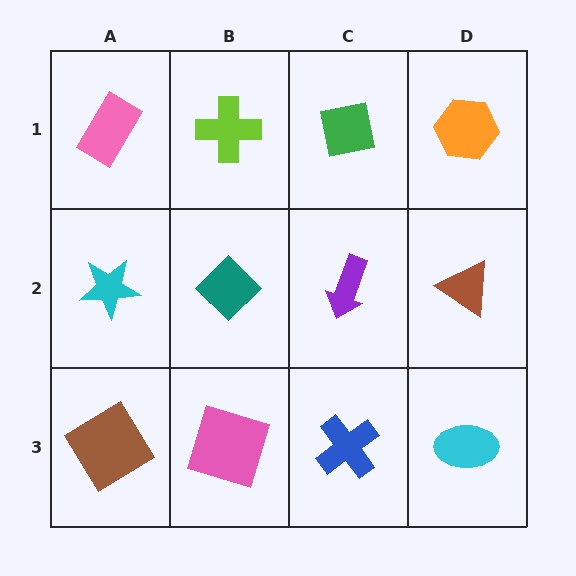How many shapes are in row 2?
4 shapes.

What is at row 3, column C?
A blue cross.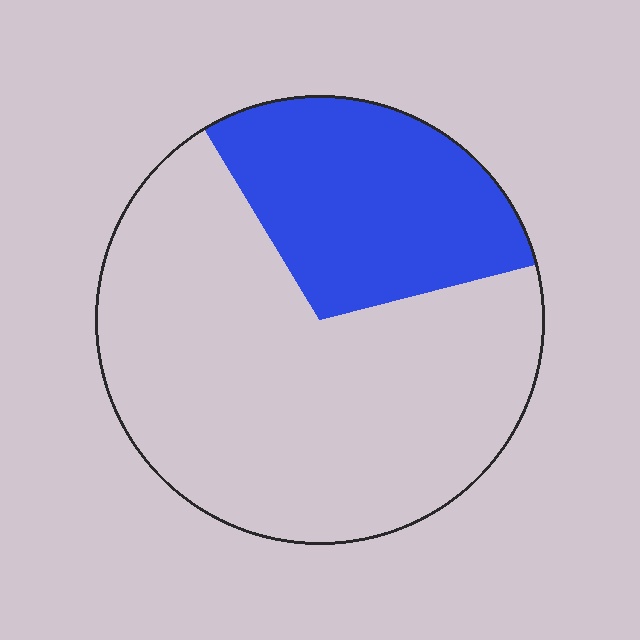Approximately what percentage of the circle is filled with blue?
Approximately 30%.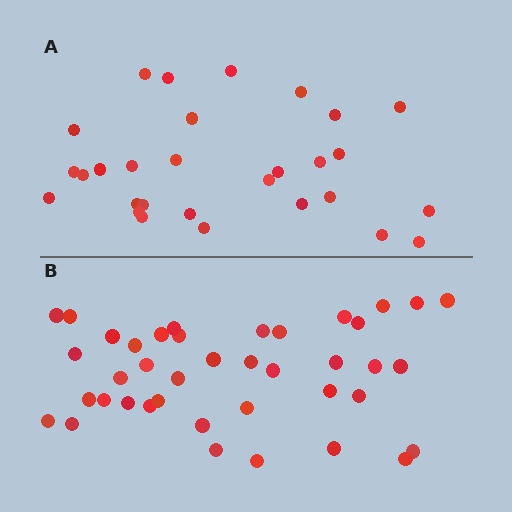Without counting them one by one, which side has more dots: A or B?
Region B (the bottom region) has more dots.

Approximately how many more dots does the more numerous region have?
Region B has roughly 12 or so more dots than region A.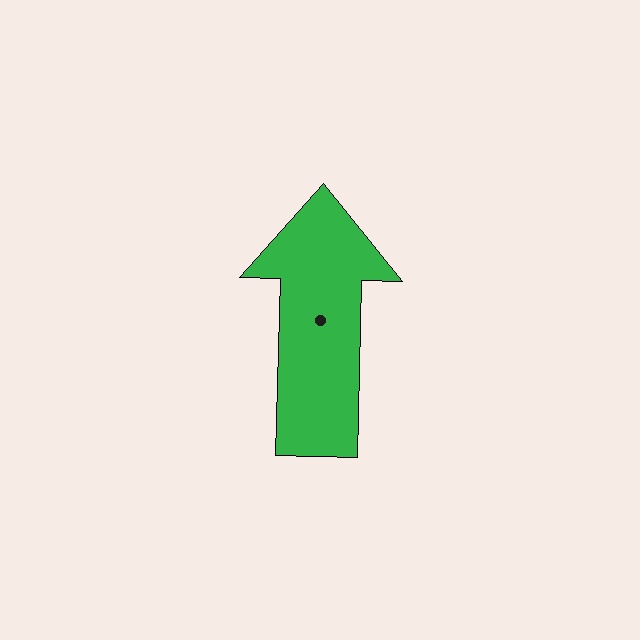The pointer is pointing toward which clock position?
Roughly 12 o'clock.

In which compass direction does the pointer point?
North.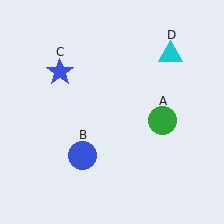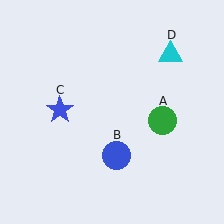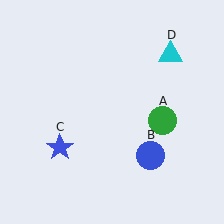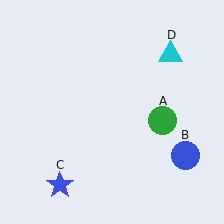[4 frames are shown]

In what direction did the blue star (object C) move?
The blue star (object C) moved down.